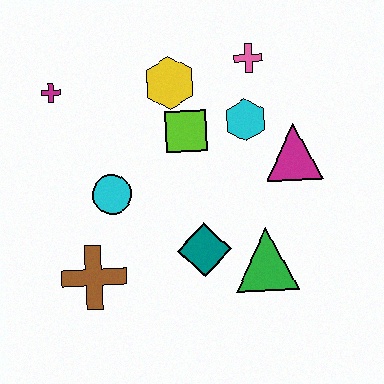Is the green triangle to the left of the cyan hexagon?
No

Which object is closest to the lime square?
The yellow hexagon is closest to the lime square.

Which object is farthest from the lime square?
The brown cross is farthest from the lime square.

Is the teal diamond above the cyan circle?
No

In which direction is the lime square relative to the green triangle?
The lime square is above the green triangle.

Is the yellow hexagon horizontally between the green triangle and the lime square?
No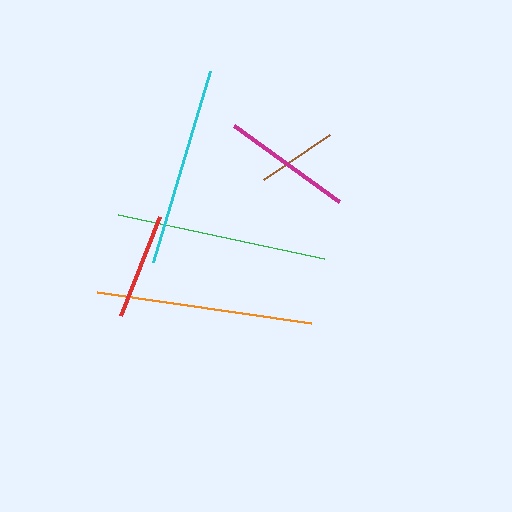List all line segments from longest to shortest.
From longest to shortest: orange, green, cyan, magenta, red, brown.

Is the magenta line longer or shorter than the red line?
The magenta line is longer than the red line.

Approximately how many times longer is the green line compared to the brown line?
The green line is approximately 2.6 times the length of the brown line.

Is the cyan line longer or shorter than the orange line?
The orange line is longer than the cyan line.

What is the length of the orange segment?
The orange segment is approximately 216 pixels long.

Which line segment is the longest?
The orange line is the longest at approximately 216 pixels.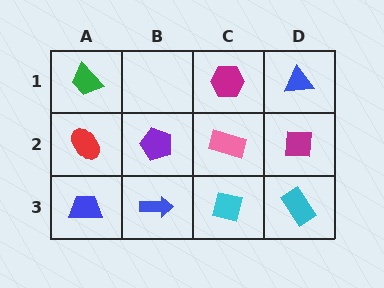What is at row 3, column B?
A blue arrow.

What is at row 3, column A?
A blue trapezoid.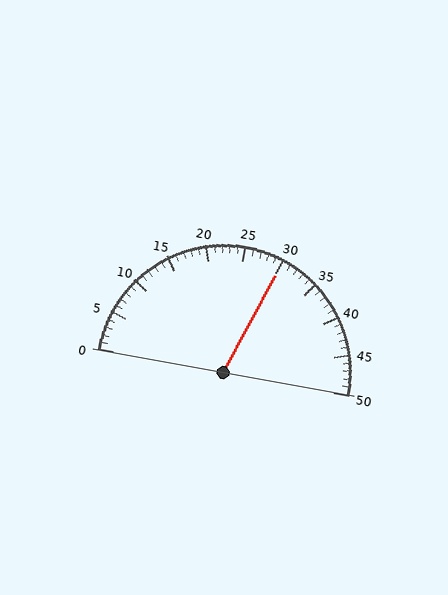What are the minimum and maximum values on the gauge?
The gauge ranges from 0 to 50.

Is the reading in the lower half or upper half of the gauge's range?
The reading is in the upper half of the range (0 to 50).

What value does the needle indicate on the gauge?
The needle indicates approximately 30.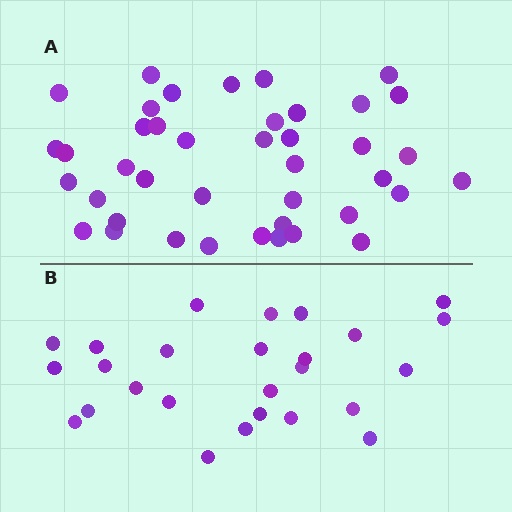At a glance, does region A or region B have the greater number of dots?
Region A (the top region) has more dots.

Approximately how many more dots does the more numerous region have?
Region A has approximately 15 more dots than region B.